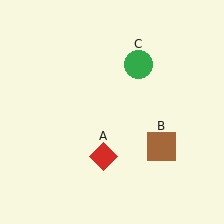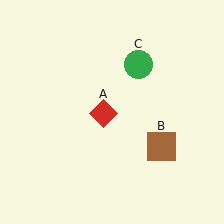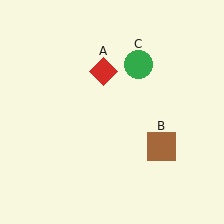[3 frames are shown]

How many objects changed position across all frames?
1 object changed position: red diamond (object A).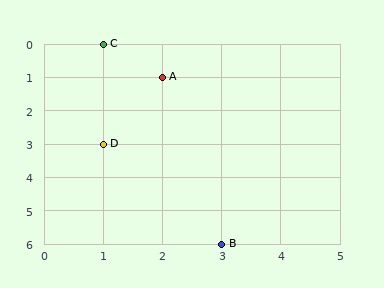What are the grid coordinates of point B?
Point B is at grid coordinates (3, 6).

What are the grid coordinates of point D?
Point D is at grid coordinates (1, 3).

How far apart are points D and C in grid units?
Points D and C are 3 rows apart.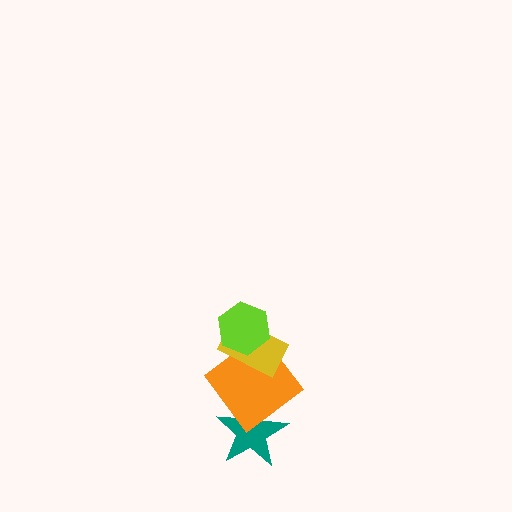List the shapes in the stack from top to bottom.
From top to bottom: the lime hexagon, the yellow rectangle, the orange diamond, the teal star.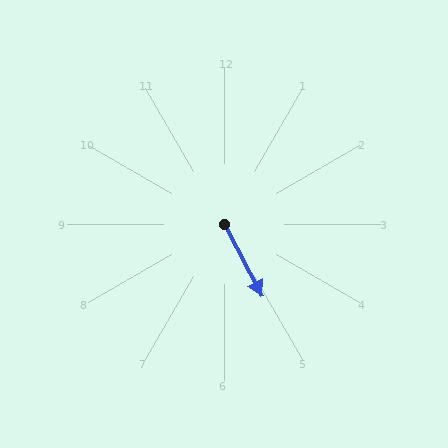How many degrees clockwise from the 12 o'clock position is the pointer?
Approximately 152 degrees.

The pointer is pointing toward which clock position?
Roughly 5 o'clock.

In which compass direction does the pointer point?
Southeast.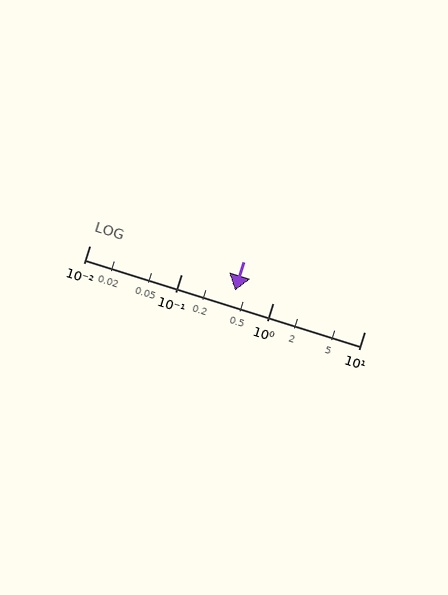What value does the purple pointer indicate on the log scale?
The pointer indicates approximately 0.39.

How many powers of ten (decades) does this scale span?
The scale spans 3 decades, from 0.01 to 10.